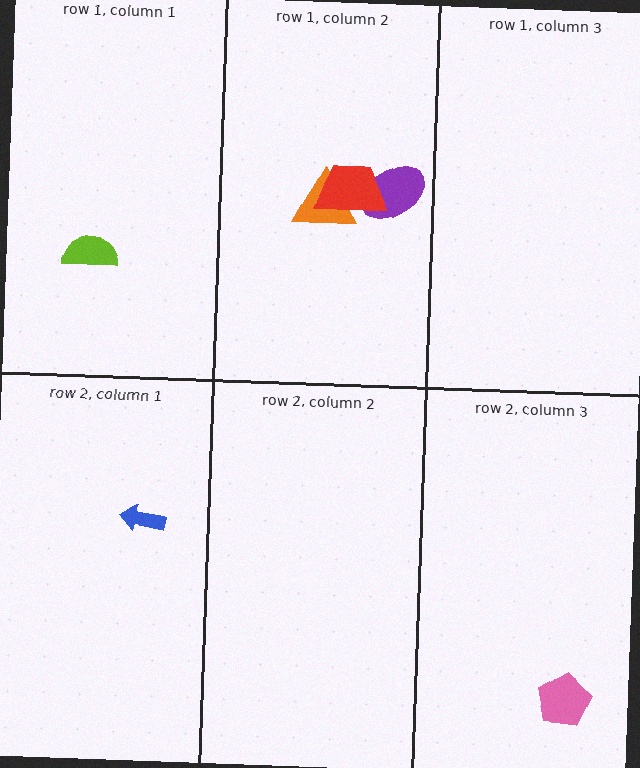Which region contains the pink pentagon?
The row 2, column 3 region.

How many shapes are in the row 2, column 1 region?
1.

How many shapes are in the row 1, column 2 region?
3.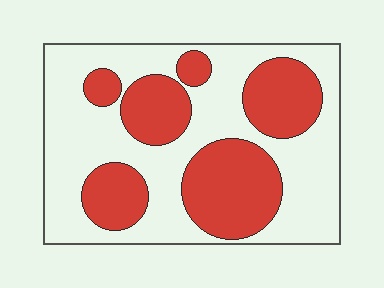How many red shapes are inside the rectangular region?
6.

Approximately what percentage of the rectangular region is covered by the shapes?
Approximately 40%.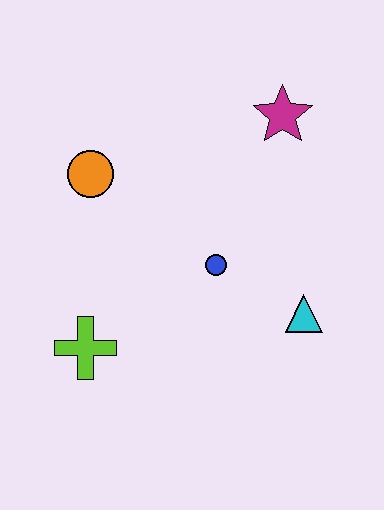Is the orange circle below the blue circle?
No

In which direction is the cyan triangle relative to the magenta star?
The cyan triangle is below the magenta star.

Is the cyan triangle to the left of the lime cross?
No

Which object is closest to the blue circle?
The cyan triangle is closest to the blue circle.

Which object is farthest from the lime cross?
The magenta star is farthest from the lime cross.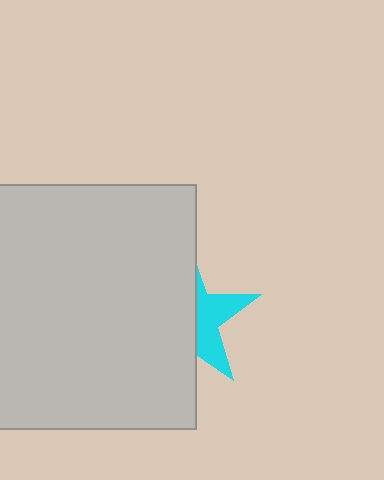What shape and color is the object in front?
The object in front is a light gray square.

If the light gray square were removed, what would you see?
You would see the complete cyan star.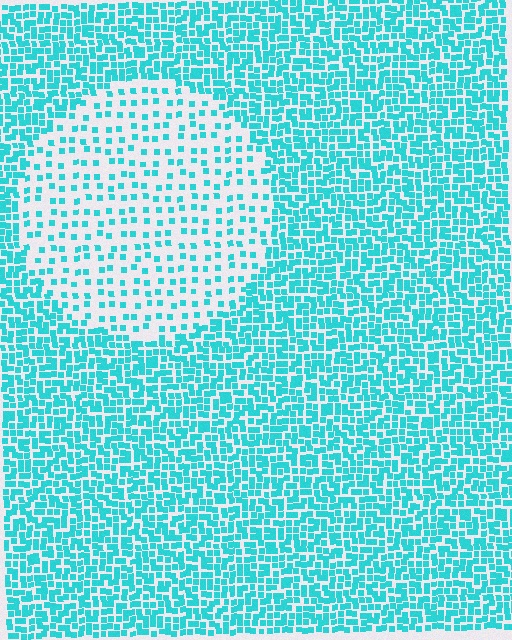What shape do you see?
I see a circle.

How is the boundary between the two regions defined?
The boundary is defined by a change in element density (approximately 2.7x ratio). All elements are the same color, size, and shape.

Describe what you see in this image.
The image contains small cyan elements arranged at two different densities. A circle-shaped region is visible where the elements are less densely packed than the surrounding area.